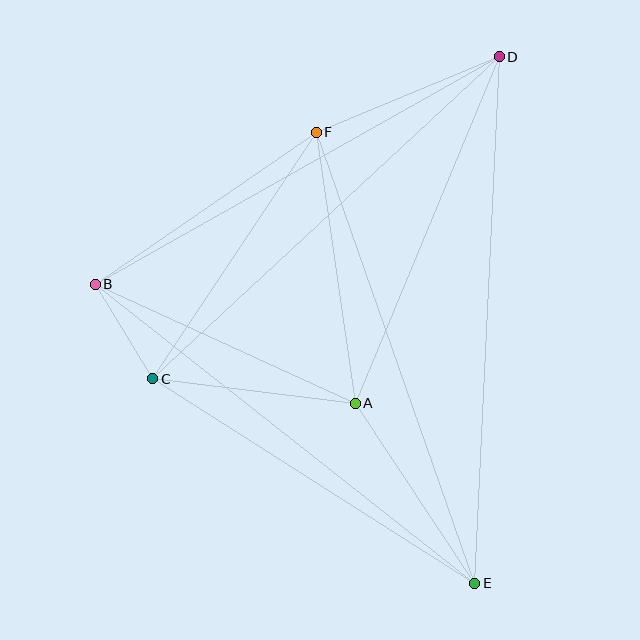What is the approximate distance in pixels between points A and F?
The distance between A and F is approximately 274 pixels.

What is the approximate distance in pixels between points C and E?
The distance between C and E is approximately 382 pixels.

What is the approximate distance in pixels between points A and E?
The distance between A and E is approximately 216 pixels.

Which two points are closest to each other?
Points B and C are closest to each other.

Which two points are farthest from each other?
Points D and E are farthest from each other.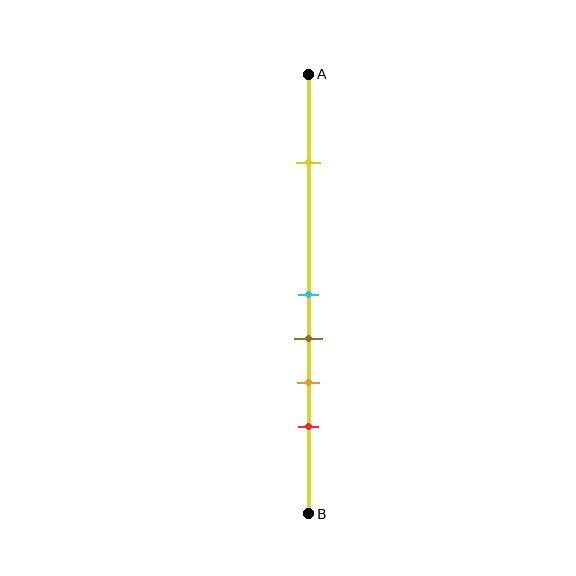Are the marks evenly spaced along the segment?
No, the marks are not evenly spaced.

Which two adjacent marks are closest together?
The cyan and brown marks are the closest adjacent pair.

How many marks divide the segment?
There are 5 marks dividing the segment.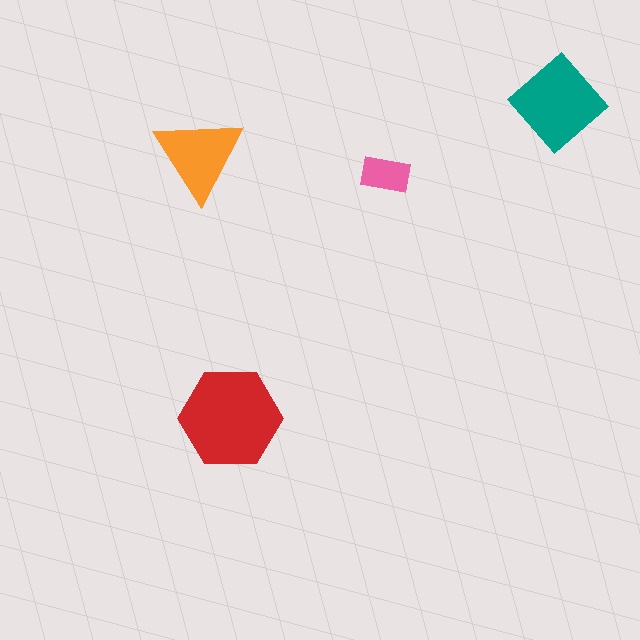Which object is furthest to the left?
The orange triangle is leftmost.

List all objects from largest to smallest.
The red hexagon, the teal diamond, the orange triangle, the pink rectangle.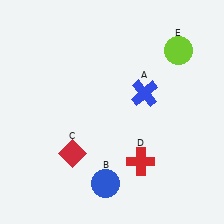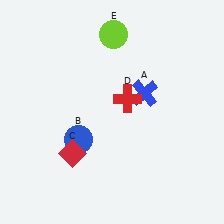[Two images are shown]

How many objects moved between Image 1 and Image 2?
3 objects moved between the two images.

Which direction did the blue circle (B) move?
The blue circle (B) moved up.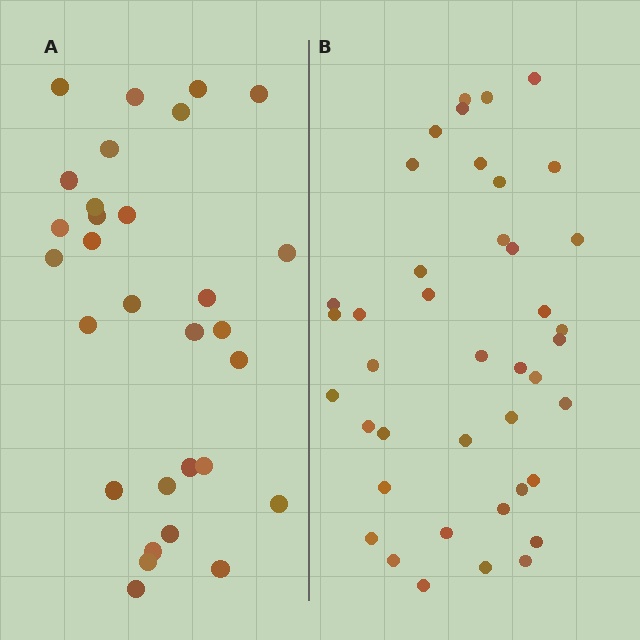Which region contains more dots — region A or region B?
Region B (the right region) has more dots.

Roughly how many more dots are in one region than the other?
Region B has roughly 12 or so more dots than region A.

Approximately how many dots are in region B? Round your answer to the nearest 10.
About 40 dots. (The exact count is 41, which rounds to 40.)